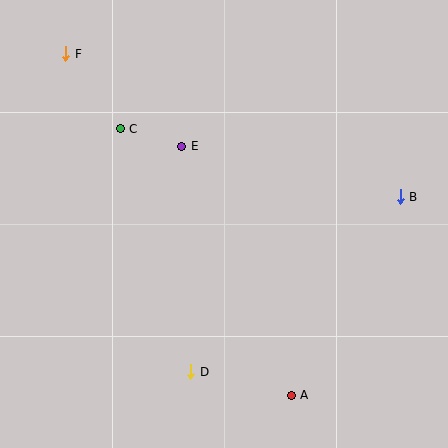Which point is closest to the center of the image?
Point E at (182, 146) is closest to the center.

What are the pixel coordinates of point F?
Point F is at (66, 54).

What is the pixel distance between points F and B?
The distance between F and B is 364 pixels.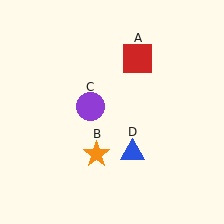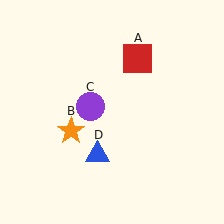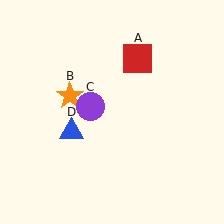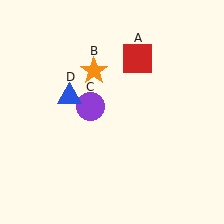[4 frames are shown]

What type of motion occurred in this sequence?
The orange star (object B), blue triangle (object D) rotated clockwise around the center of the scene.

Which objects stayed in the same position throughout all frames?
Red square (object A) and purple circle (object C) remained stationary.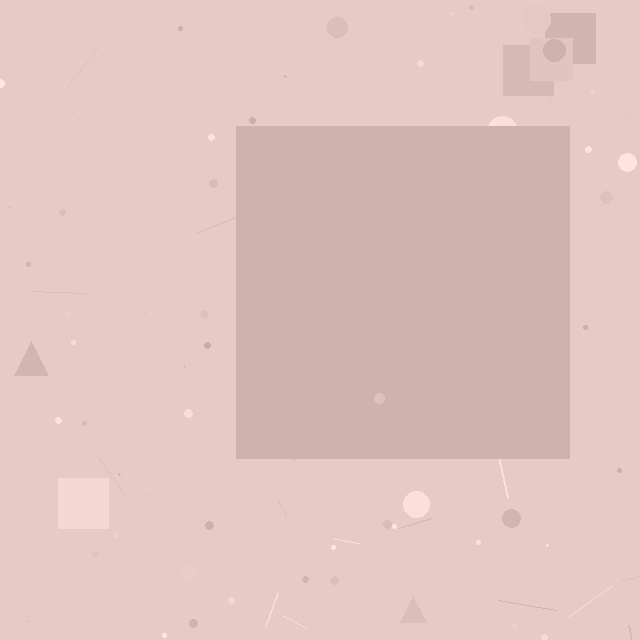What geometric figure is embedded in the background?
A square is embedded in the background.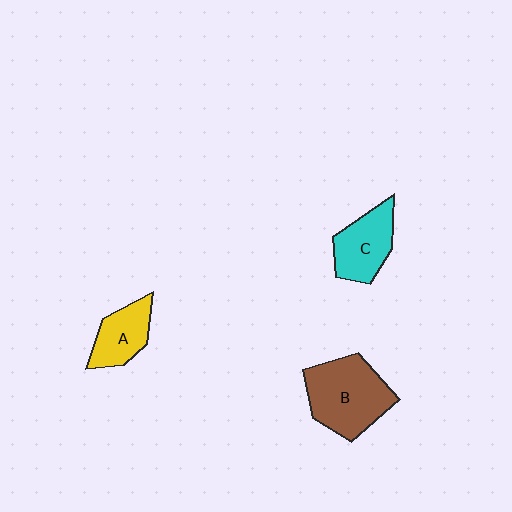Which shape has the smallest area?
Shape A (yellow).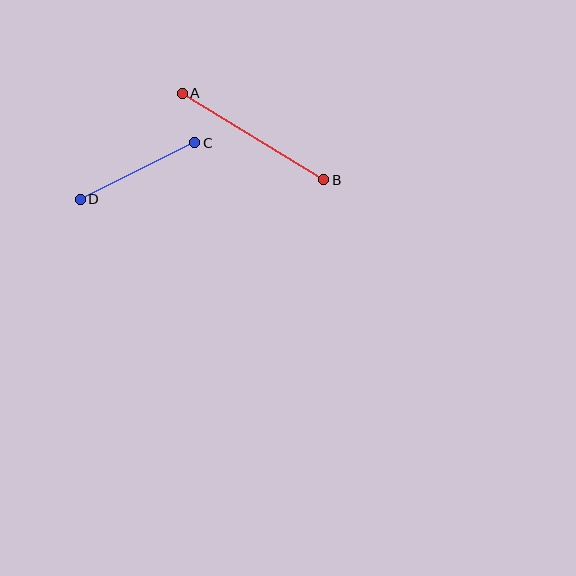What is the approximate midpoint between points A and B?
The midpoint is at approximately (253, 137) pixels.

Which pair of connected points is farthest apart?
Points A and B are farthest apart.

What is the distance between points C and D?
The distance is approximately 128 pixels.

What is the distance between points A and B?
The distance is approximately 166 pixels.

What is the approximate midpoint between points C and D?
The midpoint is at approximately (138, 171) pixels.